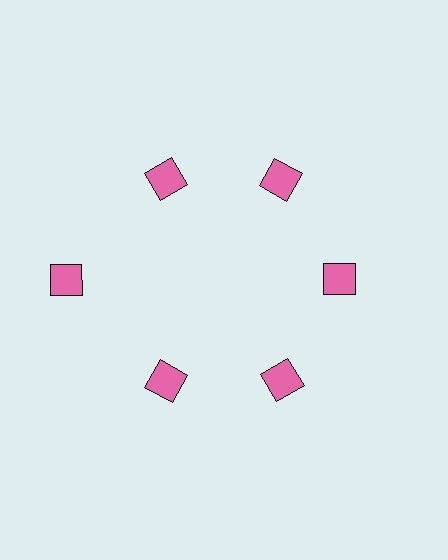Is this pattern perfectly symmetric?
No. The 6 pink diamonds are arranged in a ring, but one element near the 9 o'clock position is pushed outward from the center, breaking the 6-fold rotational symmetry.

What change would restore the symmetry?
The symmetry would be restored by moving it inward, back onto the ring so that all 6 diamonds sit at equal angles and equal distance from the center.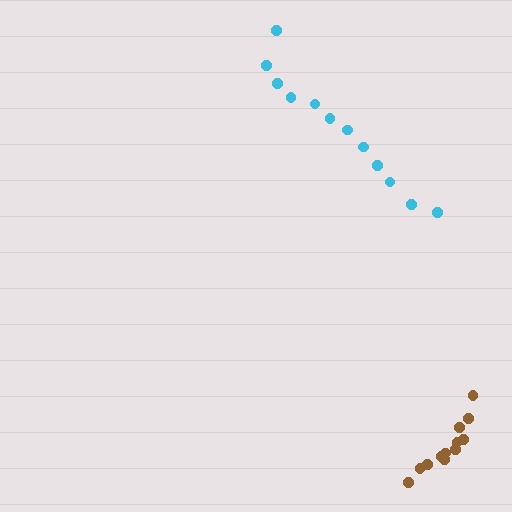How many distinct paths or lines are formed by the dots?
There are 2 distinct paths.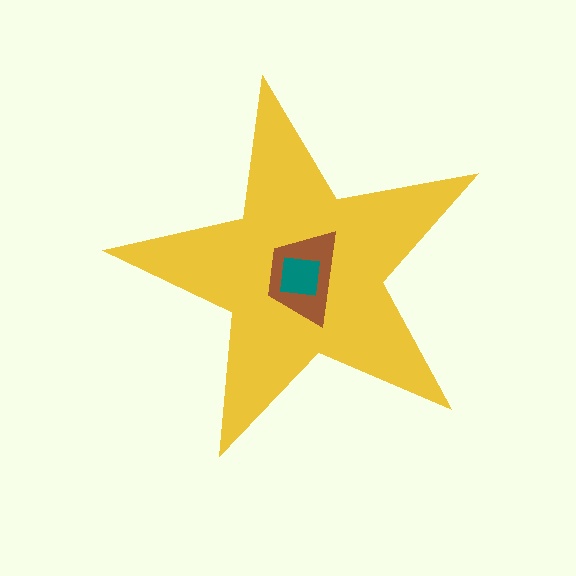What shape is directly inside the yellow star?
The brown trapezoid.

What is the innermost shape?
The teal square.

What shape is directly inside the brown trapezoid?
The teal square.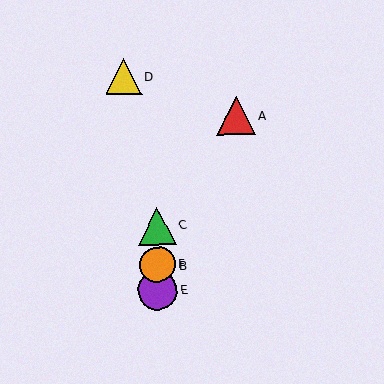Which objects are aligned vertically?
Objects B, C, E, F are aligned vertically.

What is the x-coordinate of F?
Object F is at x≈157.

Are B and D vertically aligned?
No, B is at x≈157 and D is at x≈124.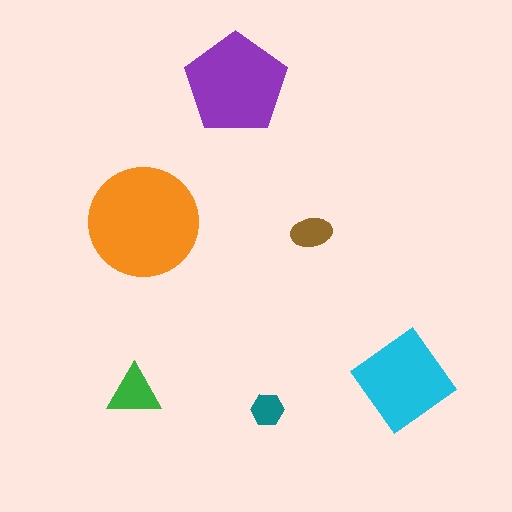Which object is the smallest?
The teal hexagon.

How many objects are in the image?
There are 6 objects in the image.